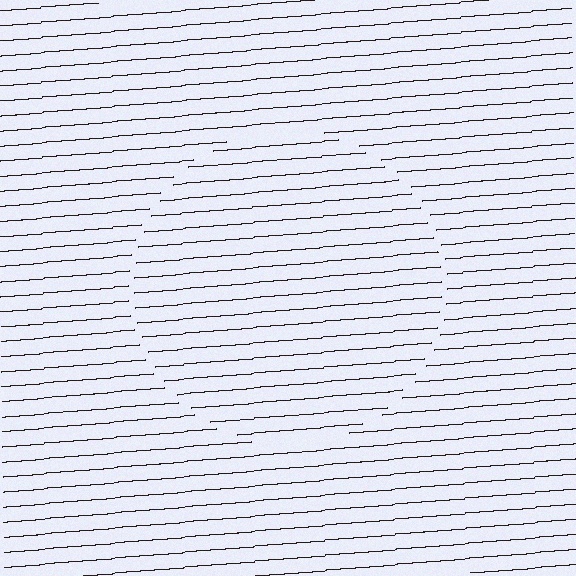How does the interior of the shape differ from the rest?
The interior of the shape contains the same grating, shifted by half a period — the contour is defined by the phase discontinuity where line-ends from the inner and outer gratings abut.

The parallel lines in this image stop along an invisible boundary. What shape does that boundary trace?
An illusory circle. The interior of the shape contains the same grating, shifted by half a period — the contour is defined by the phase discontinuity where line-ends from the inner and outer gratings abut.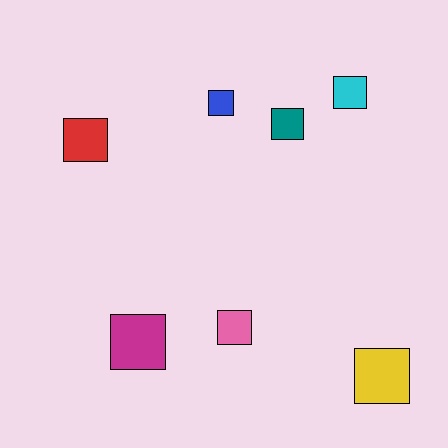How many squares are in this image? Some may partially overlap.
There are 7 squares.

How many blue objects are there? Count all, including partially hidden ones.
There is 1 blue object.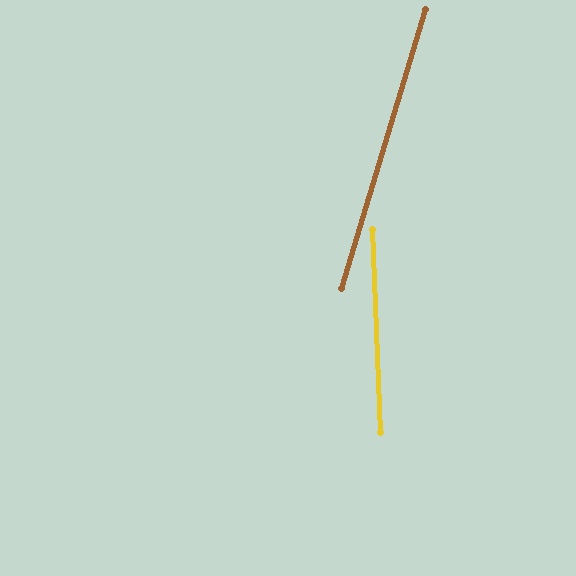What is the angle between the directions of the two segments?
Approximately 19 degrees.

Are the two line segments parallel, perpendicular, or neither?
Neither parallel nor perpendicular — they differ by about 19°.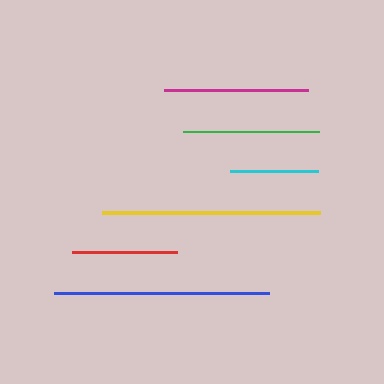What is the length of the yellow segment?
The yellow segment is approximately 218 pixels long.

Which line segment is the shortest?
The cyan line is the shortest at approximately 88 pixels.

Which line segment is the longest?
The yellow line is the longest at approximately 218 pixels.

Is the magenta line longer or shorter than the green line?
The magenta line is longer than the green line.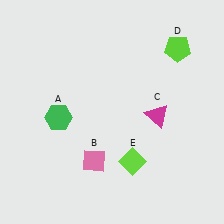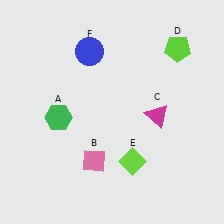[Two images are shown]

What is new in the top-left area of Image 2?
A blue circle (F) was added in the top-left area of Image 2.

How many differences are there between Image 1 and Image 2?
There is 1 difference between the two images.